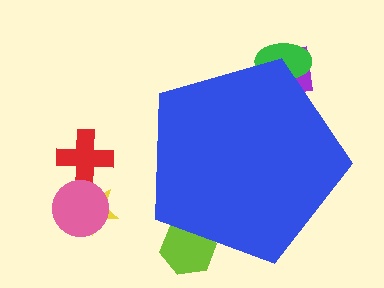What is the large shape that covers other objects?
A blue pentagon.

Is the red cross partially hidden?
No, the red cross is fully visible.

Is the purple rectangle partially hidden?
Yes, the purple rectangle is partially hidden behind the blue pentagon.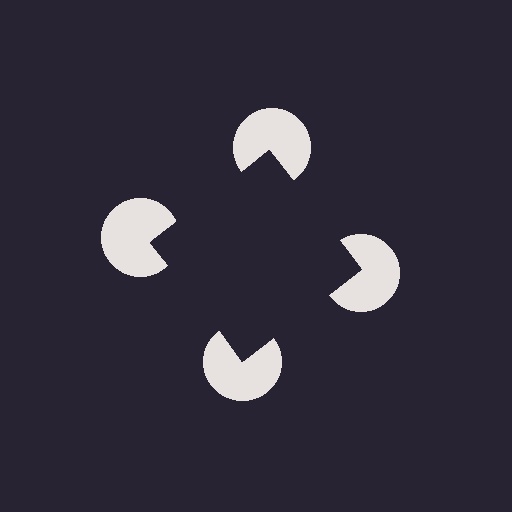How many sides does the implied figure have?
4 sides.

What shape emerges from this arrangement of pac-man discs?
An illusory square — its edges are inferred from the aligned wedge cuts in the pac-man discs, not physically drawn.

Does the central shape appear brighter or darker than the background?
It typically appears slightly darker than the background, even though no actual brightness change is drawn.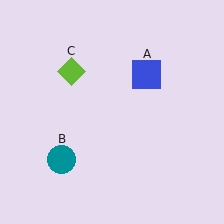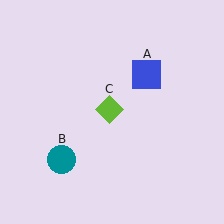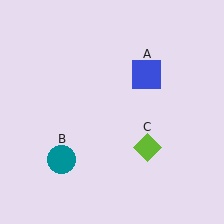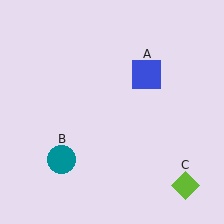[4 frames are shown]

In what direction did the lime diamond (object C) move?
The lime diamond (object C) moved down and to the right.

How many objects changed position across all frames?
1 object changed position: lime diamond (object C).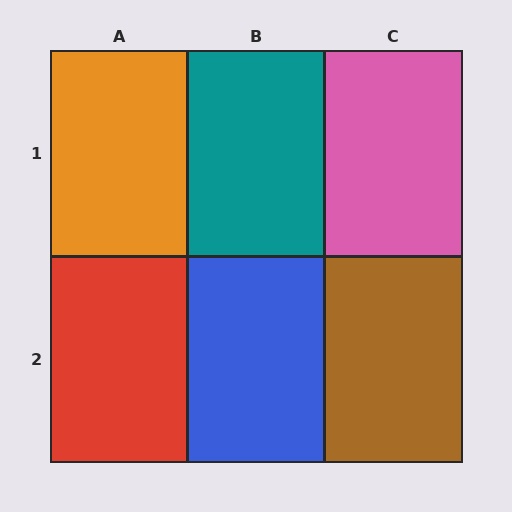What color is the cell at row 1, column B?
Teal.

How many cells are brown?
1 cell is brown.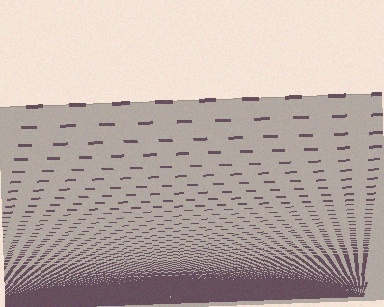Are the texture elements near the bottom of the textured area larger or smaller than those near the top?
Smaller. The gradient is inverted — elements near the bottom are smaller and denser.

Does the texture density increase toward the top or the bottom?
Density increases toward the bottom.